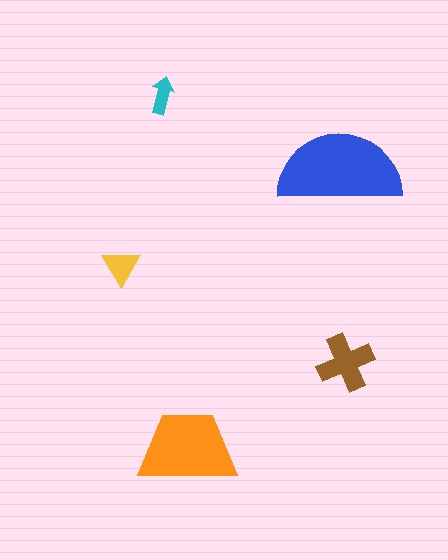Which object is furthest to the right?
The brown cross is rightmost.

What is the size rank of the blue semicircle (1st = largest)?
1st.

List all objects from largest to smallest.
The blue semicircle, the orange trapezoid, the brown cross, the yellow triangle, the cyan arrow.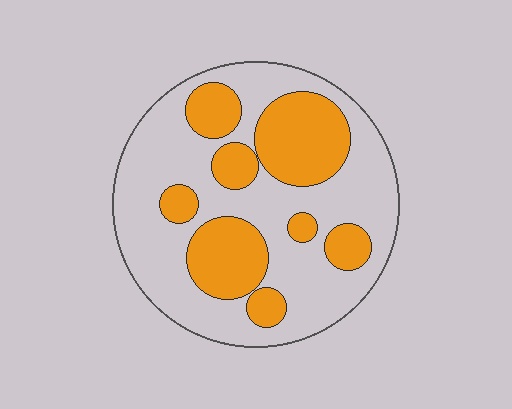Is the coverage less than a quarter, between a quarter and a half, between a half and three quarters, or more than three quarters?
Between a quarter and a half.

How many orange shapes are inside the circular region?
8.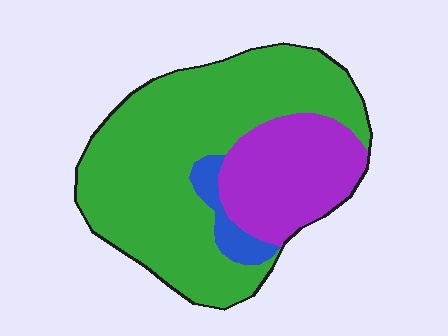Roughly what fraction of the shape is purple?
Purple covers around 25% of the shape.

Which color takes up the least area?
Blue, at roughly 5%.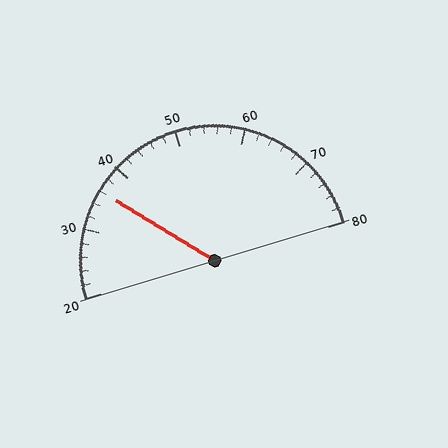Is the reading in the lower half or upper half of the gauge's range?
The reading is in the lower half of the range (20 to 80).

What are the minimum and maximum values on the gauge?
The gauge ranges from 20 to 80.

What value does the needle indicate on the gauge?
The needle indicates approximately 36.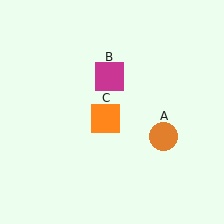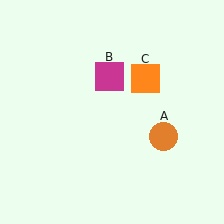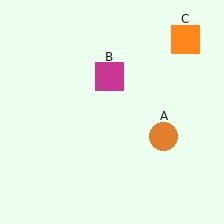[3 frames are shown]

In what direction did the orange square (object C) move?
The orange square (object C) moved up and to the right.